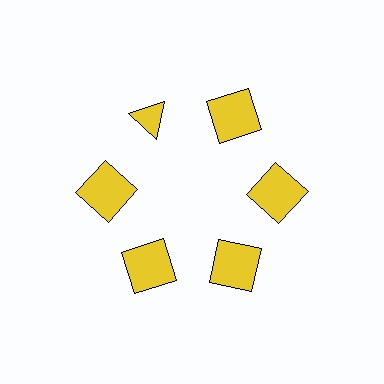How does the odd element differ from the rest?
It has a different shape: triangle instead of square.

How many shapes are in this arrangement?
There are 6 shapes arranged in a ring pattern.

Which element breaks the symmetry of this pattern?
The yellow triangle at roughly the 11 o'clock position breaks the symmetry. All other shapes are yellow squares.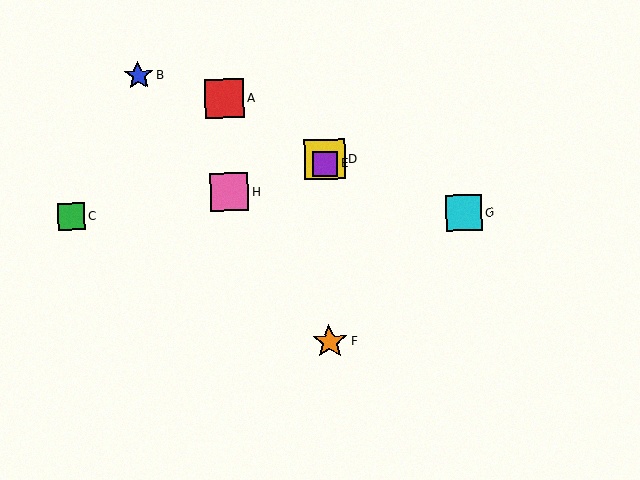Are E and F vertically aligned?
Yes, both are at x≈325.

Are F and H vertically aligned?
No, F is at x≈330 and H is at x≈229.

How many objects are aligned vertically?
3 objects (D, E, F) are aligned vertically.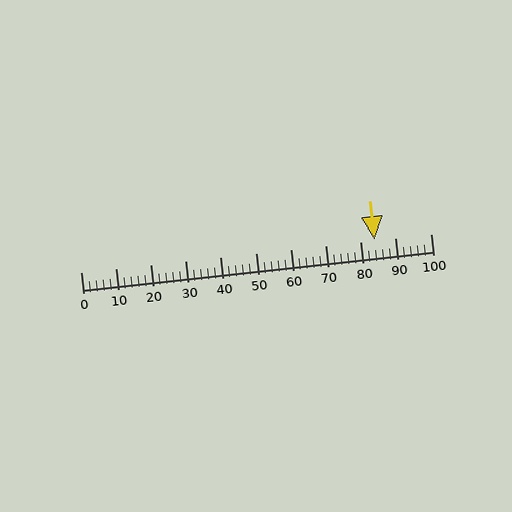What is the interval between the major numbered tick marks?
The major tick marks are spaced 10 units apart.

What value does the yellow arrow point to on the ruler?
The yellow arrow points to approximately 84.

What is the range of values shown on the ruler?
The ruler shows values from 0 to 100.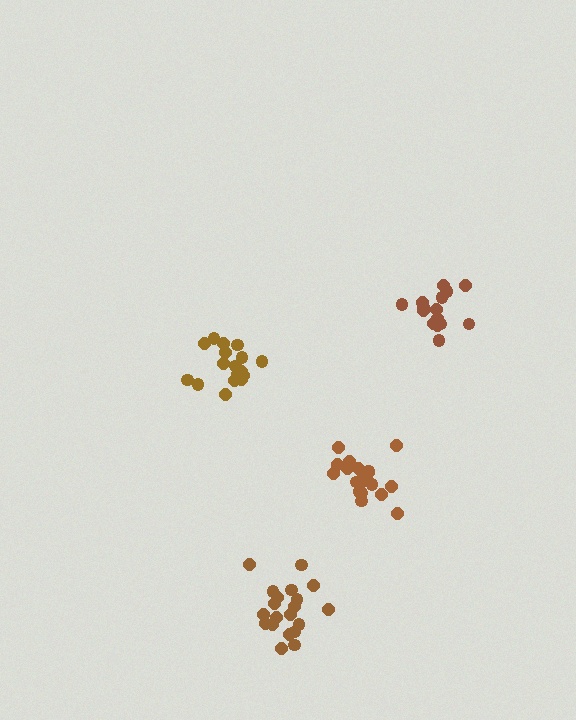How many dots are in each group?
Group 1: 20 dots, Group 2: 18 dots, Group 3: 20 dots, Group 4: 15 dots (73 total).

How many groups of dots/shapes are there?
There are 4 groups.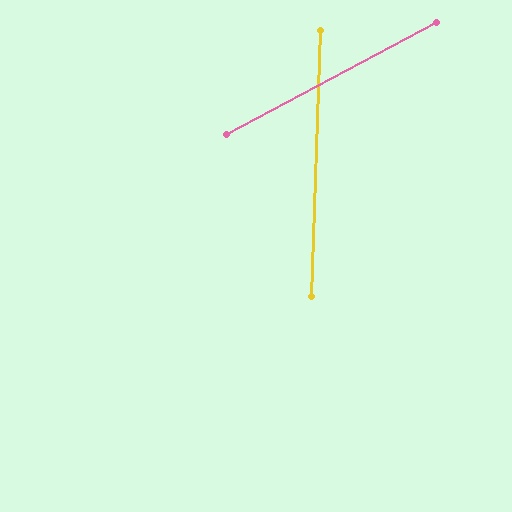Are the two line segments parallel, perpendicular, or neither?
Neither parallel nor perpendicular — they differ by about 60°.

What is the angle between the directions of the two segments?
Approximately 60 degrees.